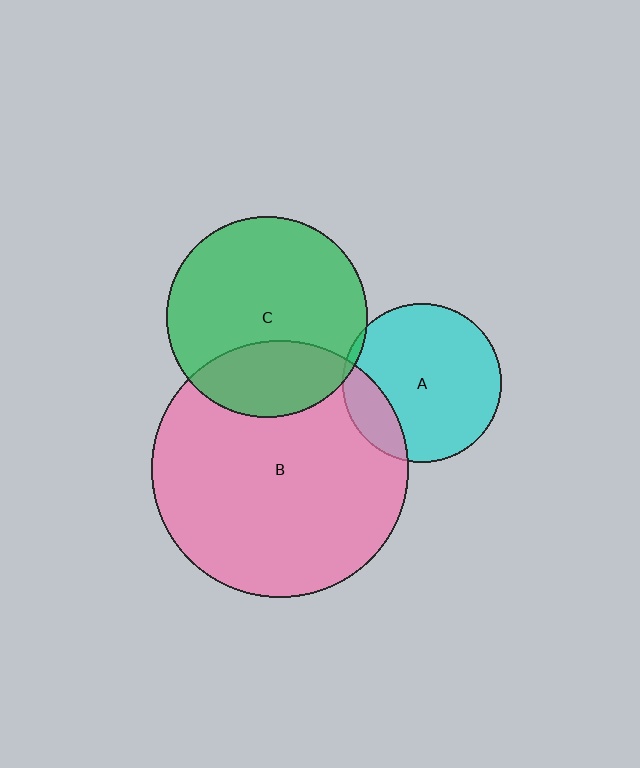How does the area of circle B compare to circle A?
Approximately 2.6 times.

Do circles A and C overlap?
Yes.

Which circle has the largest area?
Circle B (pink).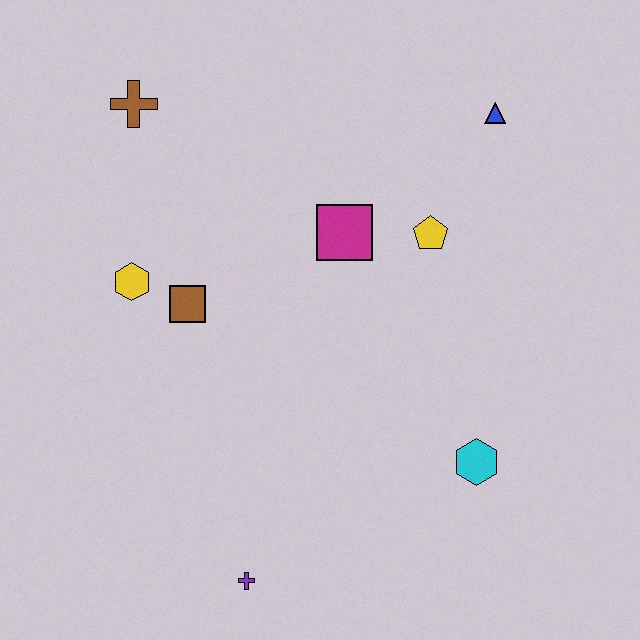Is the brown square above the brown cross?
No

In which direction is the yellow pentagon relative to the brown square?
The yellow pentagon is to the right of the brown square.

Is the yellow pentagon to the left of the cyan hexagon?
Yes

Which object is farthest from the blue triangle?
The purple cross is farthest from the blue triangle.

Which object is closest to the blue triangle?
The yellow pentagon is closest to the blue triangle.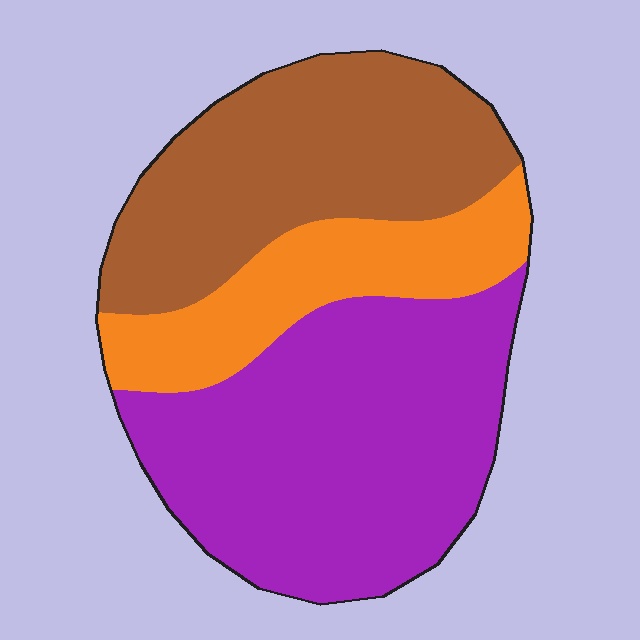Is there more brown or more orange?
Brown.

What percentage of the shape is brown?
Brown covers around 35% of the shape.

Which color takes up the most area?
Purple, at roughly 45%.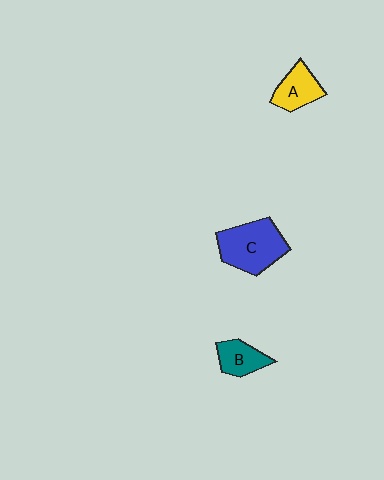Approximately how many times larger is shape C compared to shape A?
Approximately 1.7 times.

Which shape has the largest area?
Shape C (blue).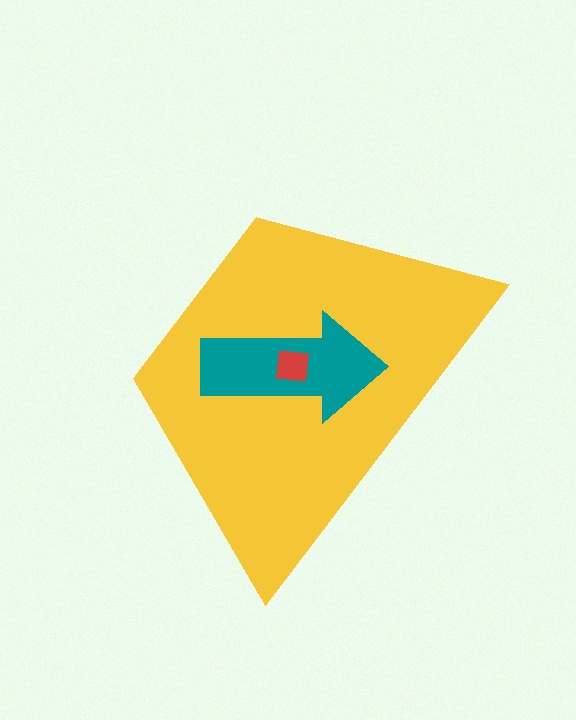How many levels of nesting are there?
3.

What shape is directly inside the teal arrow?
The red square.